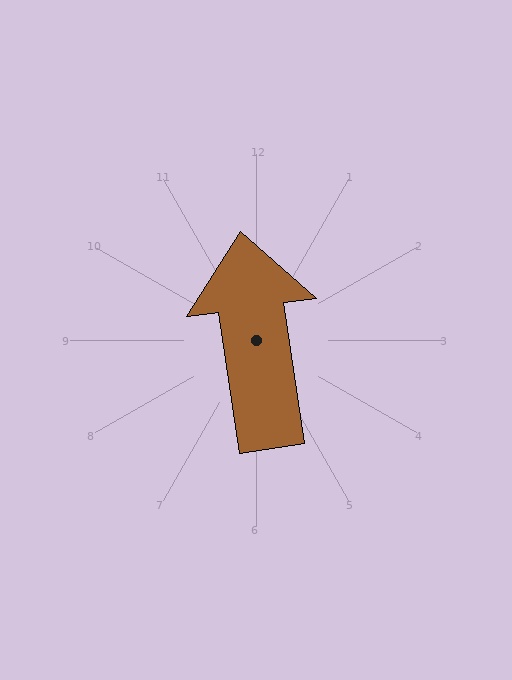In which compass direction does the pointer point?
North.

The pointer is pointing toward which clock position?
Roughly 12 o'clock.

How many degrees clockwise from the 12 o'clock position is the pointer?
Approximately 352 degrees.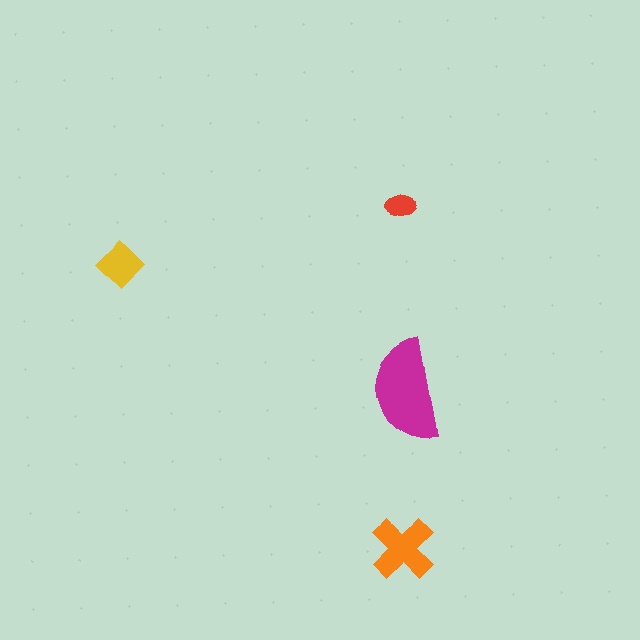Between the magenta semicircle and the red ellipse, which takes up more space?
The magenta semicircle.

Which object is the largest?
The magenta semicircle.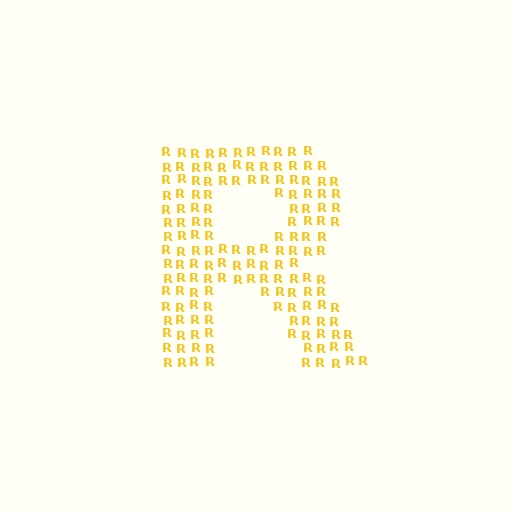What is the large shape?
The large shape is the letter R.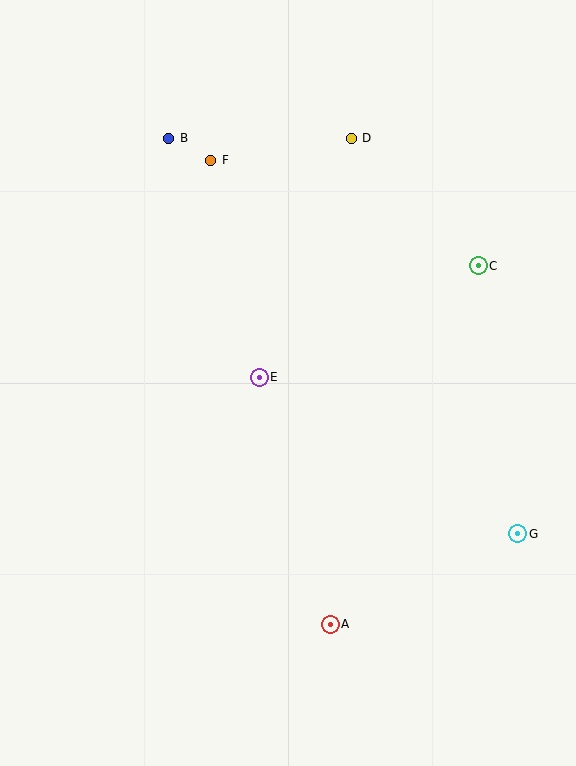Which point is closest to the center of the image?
Point E at (259, 377) is closest to the center.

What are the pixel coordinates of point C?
Point C is at (478, 266).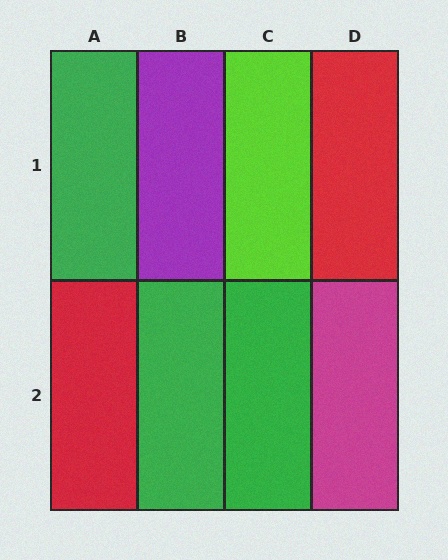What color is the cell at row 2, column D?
Magenta.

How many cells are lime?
1 cell is lime.